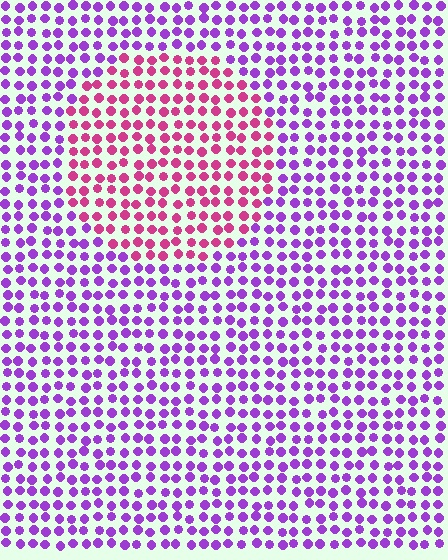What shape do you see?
I see a circle.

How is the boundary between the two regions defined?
The boundary is defined purely by a slight shift in hue (about 48 degrees). Spacing, size, and orientation are identical on both sides.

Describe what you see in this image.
The image is filled with small purple elements in a uniform arrangement. A circle-shaped region is visible where the elements are tinted to a slightly different hue, forming a subtle color boundary.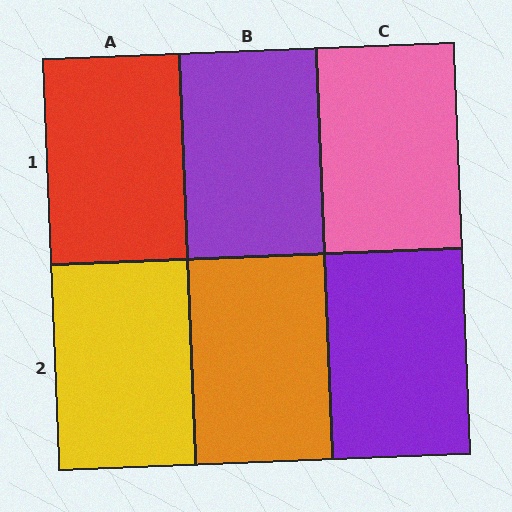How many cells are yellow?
1 cell is yellow.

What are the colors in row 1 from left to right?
Red, purple, pink.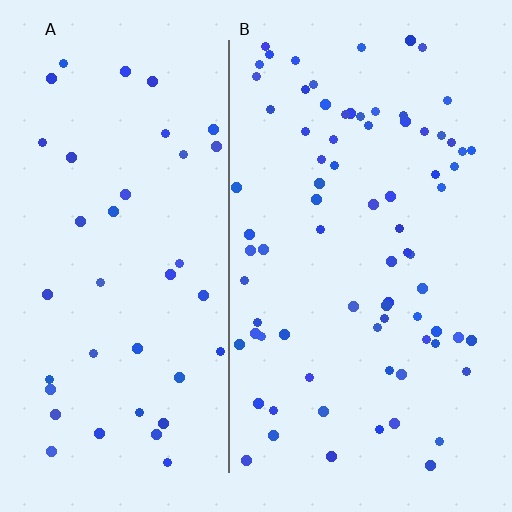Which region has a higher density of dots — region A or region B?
B (the right).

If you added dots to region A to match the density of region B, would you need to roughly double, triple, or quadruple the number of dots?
Approximately double.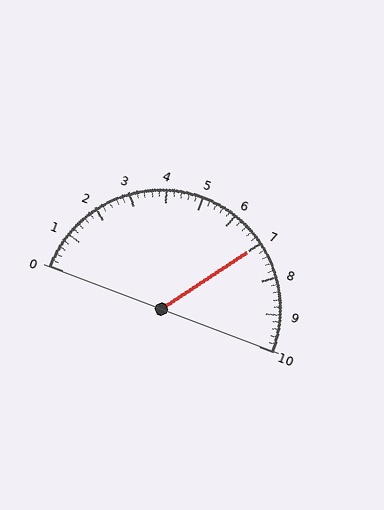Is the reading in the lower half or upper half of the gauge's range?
The reading is in the upper half of the range (0 to 10).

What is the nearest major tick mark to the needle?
The nearest major tick mark is 7.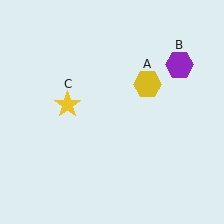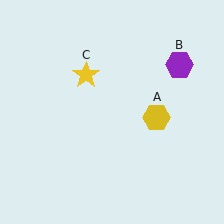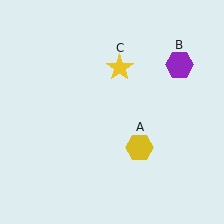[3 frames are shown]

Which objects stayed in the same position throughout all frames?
Purple hexagon (object B) remained stationary.